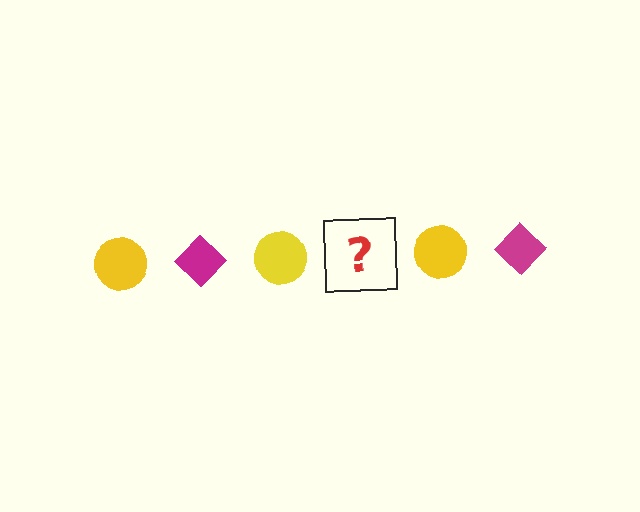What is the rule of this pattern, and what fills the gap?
The rule is that the pattern alternates between yellow circle and magenta diamond. The gap should be filled with a magenta diamond.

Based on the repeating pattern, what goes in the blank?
The blank should be a magenta diamond.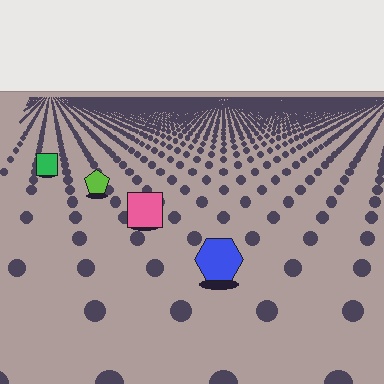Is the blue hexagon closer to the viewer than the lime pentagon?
Yes. The blue hexagon is closer — you can tell from the texture gradient: the ground texture is coarser near it.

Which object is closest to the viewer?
The blue hexagon is closest. The texture marks near it are larger and more spread out.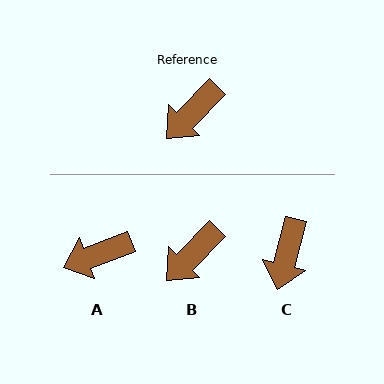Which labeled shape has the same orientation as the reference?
B.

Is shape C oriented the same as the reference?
No, it is off by about 30 degrees.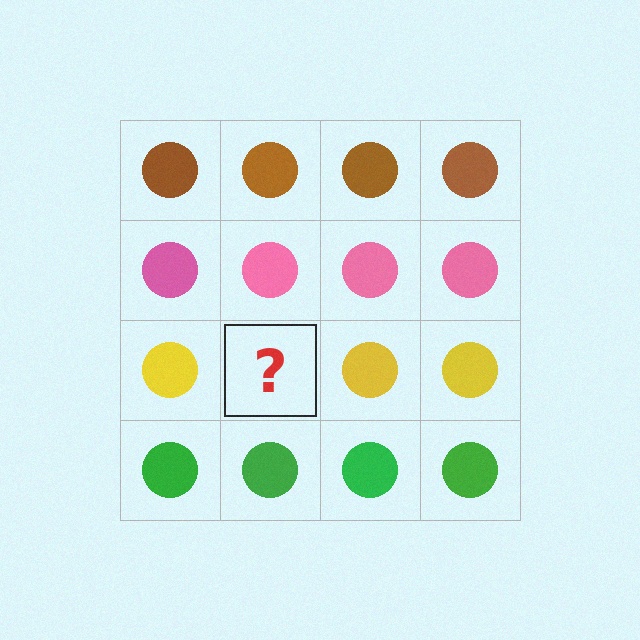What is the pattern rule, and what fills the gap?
The rule is that each row has a consistent color. The gap should be filled with a yellow circle.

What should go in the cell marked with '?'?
The missing cell should contain a yellow circle.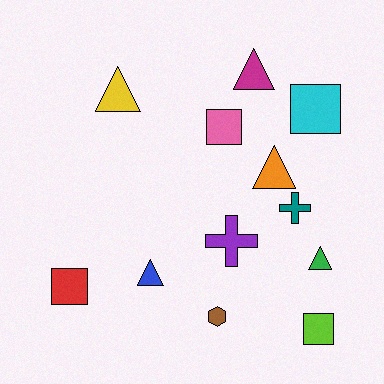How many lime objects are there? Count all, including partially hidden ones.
There is 1 lime object.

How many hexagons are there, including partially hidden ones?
There is 1 hexagon.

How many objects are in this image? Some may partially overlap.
There are 12 objects.